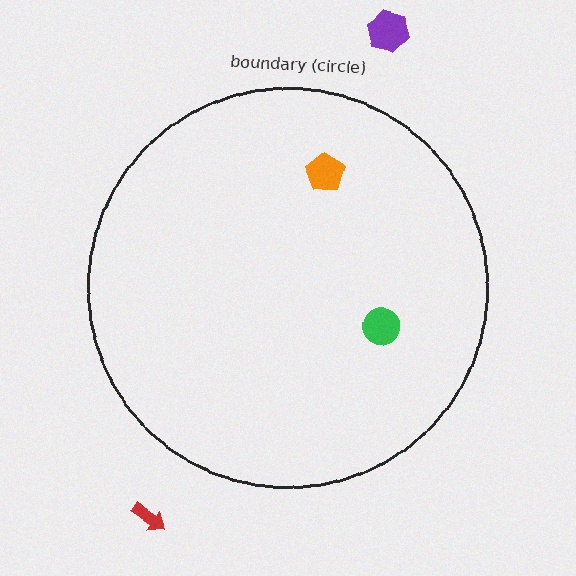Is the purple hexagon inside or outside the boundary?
Outside.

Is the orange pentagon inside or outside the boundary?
Inside.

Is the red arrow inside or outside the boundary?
Outside.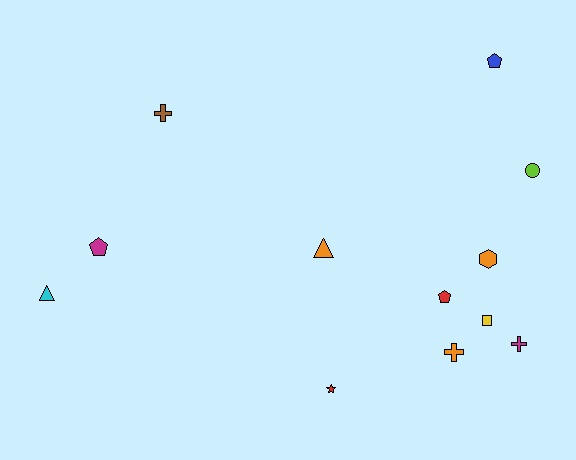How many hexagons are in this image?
There is 1 hexagon.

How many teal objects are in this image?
There are no teal objects.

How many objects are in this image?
There are 12 objects.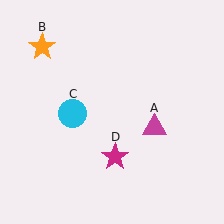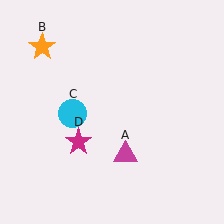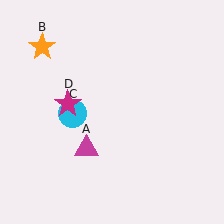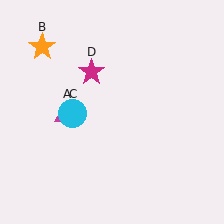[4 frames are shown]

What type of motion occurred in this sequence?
The magenta triangle (object A), magenta star (object D) rotated clockwise around the center of the scene.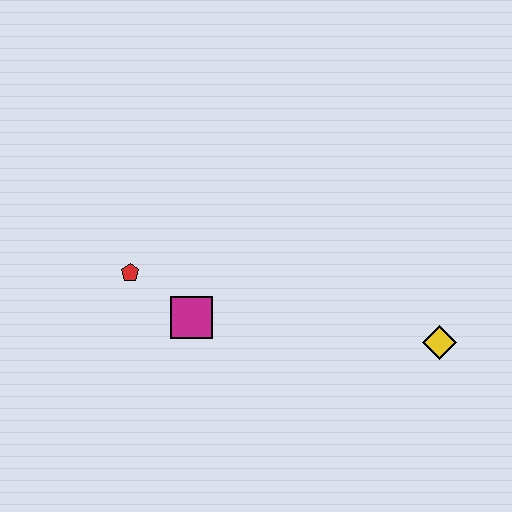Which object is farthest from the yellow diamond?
The red pentagon is farthest from the yellow diamond.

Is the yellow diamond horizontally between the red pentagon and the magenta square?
No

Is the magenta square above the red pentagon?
No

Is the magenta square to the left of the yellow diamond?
Yes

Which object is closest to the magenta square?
The red pentagon is closest to the magenta square.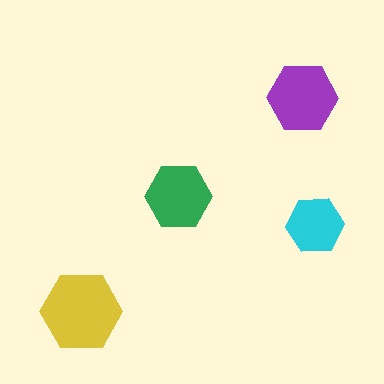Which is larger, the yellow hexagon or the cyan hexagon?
The yellow one.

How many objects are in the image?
There are 4 objects in the image.